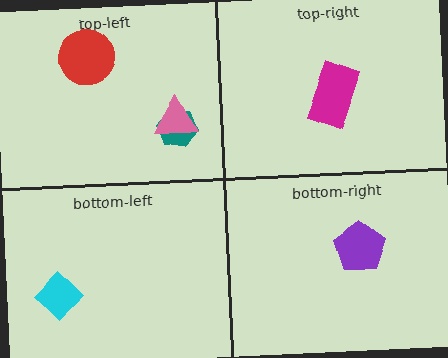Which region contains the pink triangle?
The top-left region.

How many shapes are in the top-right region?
1.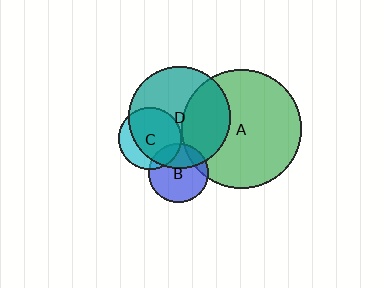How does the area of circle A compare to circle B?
Approximately 4.0 times.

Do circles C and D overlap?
Yes.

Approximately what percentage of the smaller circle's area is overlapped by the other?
Approximately 75%.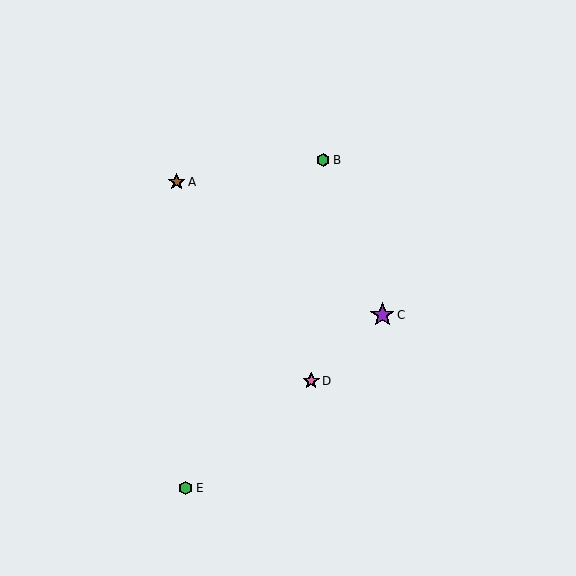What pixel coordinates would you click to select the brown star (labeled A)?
Click at (177, 182) to select the brown star A.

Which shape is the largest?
The purple star (labeled C) is the largest.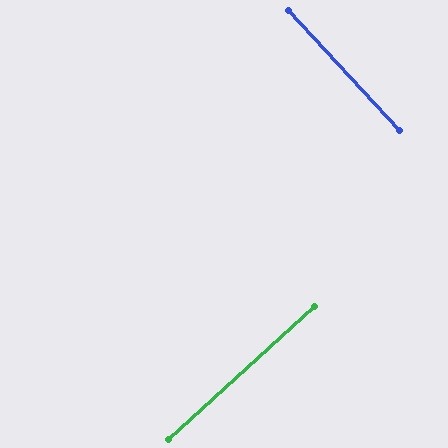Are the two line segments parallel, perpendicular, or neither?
Perpendicular — they meet at approximately 90°.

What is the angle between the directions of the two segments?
Approximately 90 degrees.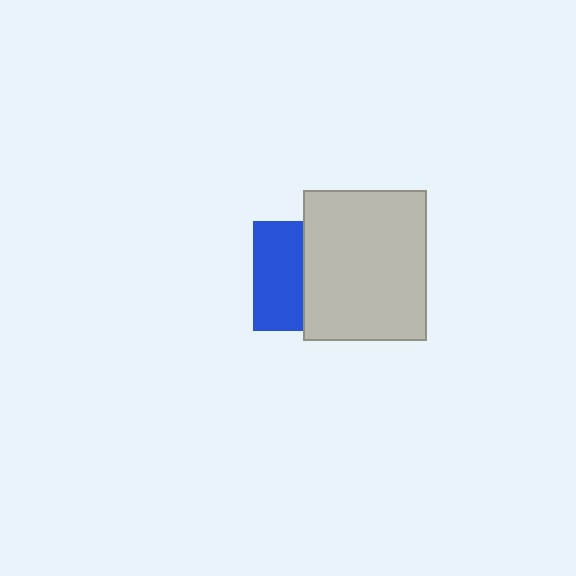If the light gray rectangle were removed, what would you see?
You would see the complete blue square.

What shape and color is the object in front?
The object in front is a light gray rectangle.